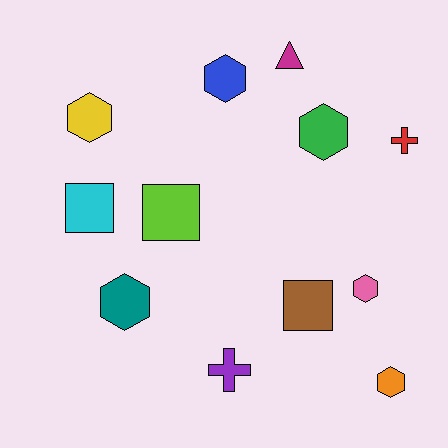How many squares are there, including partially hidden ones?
There are 3 squares.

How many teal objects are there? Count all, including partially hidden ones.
There is 1 teal object.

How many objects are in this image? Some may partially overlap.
There are 12 objects.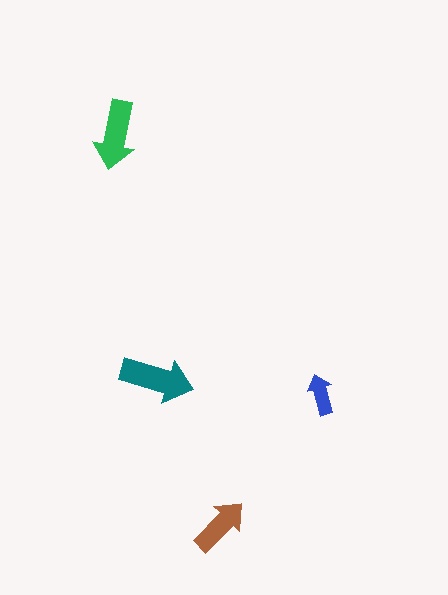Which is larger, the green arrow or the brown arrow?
The green one.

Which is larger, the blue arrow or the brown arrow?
The brown one.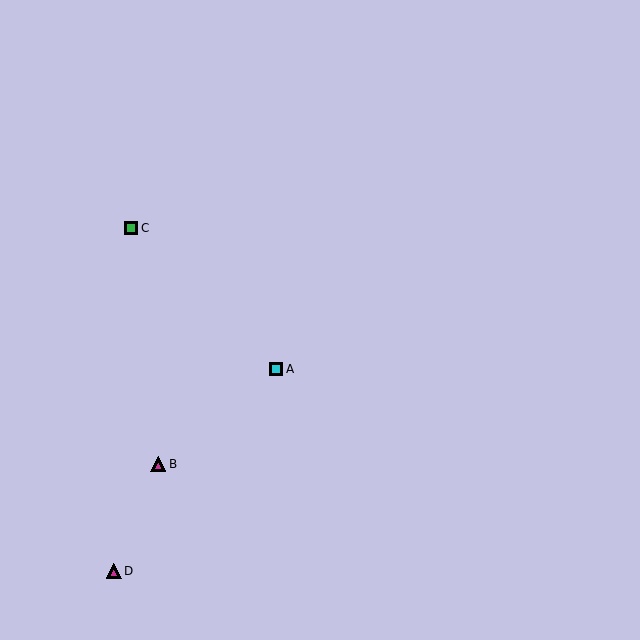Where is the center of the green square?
The center of the green square is at (131, 228).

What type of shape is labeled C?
Shape C is a green square.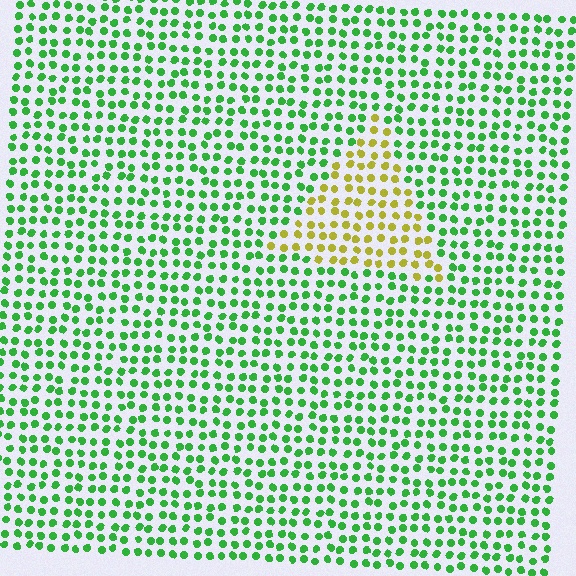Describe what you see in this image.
The image is filled with small green elements in a uniform arrangement. A triangle-shaped region is visible where the elements are tinted to a slightly different hue, forming a subtle color boundary.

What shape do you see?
I see a triangle.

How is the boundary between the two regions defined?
The boundary is defined purely by a slight shift in hue (about 63 degrees). Spacing, size, and orientation are identical on both sides.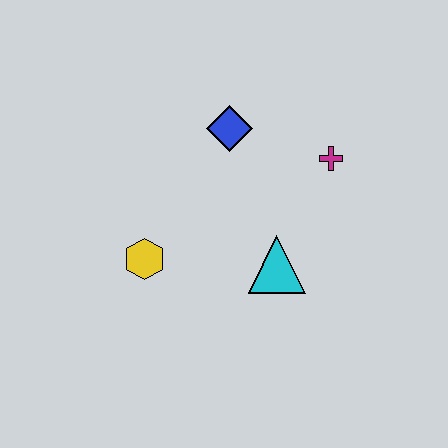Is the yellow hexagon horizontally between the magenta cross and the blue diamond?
No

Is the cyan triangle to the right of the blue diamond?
Yes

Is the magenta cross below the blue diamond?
Yes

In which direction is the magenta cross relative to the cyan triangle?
The magenta cross is above the cyan triangle.